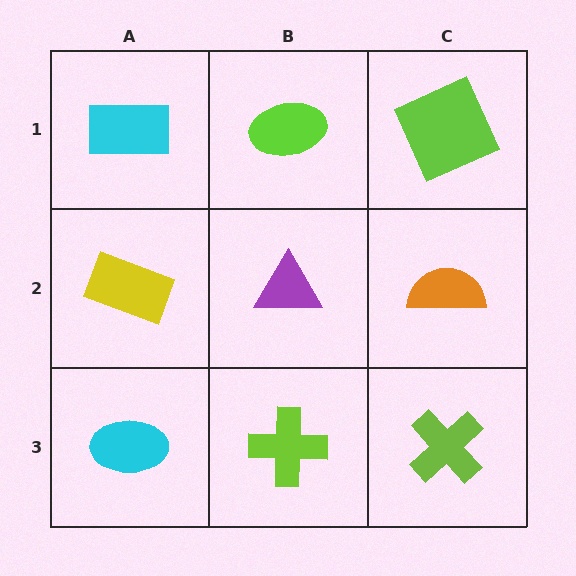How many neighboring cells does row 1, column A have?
2.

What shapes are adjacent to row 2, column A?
A cyan rectangle (row 1, column A), a cyan ellipse (row 3, column A), a purple triangle (row 2, column B).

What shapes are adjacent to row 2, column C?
A lime square (row 1, column C), a lime cross (row 3, column C), a purple triangle (row 2, column B).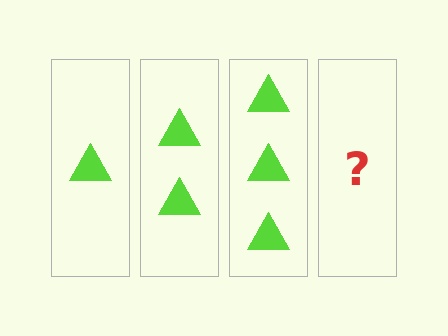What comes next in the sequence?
The next element should be 4 triangles.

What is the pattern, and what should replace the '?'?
The pattern is that each step adds one more triangle. The '?' should be 4 triangles.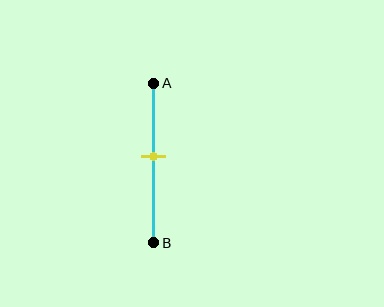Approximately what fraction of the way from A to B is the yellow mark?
The yellow mark is approximately 45% of the way from A to B.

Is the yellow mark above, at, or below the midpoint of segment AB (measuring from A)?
The yellow mark is above the midpoint of segment AB.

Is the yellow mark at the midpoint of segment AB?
No, the mark is at about 45% from A, not at the 50% midpoint.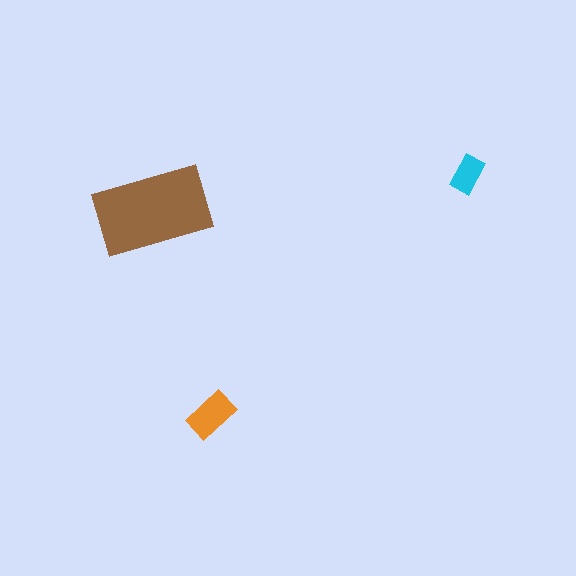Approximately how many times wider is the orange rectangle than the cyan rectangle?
About 1.5 times wider.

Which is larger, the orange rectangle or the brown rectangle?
The brown one.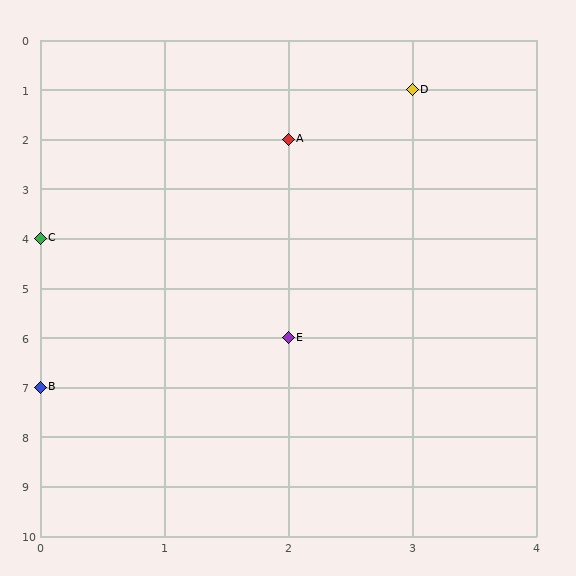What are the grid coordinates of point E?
Point E is at grid coordinates (2, 6).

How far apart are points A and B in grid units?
Points A and B are 2 columns and 5 rows apart (about 5.4 grid units diagonally).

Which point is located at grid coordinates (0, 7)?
Point B is at (0, 7).